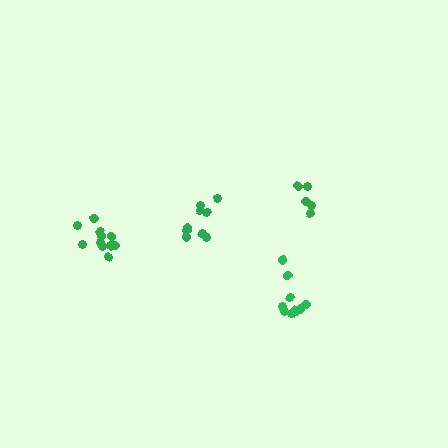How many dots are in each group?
Group 1: 5 dots, Group 2: 11 dots, Group 3: 9 dots, Group 4: 9 dots (34 total).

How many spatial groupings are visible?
There are 4 spatial groupings.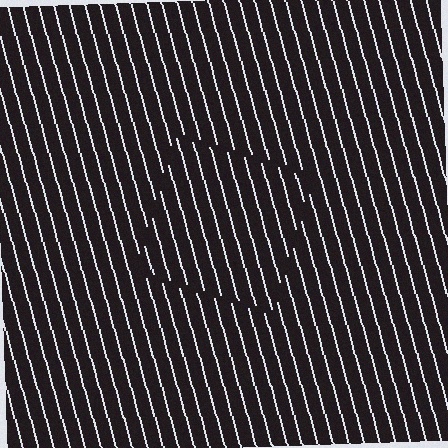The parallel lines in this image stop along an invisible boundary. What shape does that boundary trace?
An illusory square. The interior of the shape contains the same grating, shifted by half a period — the contour is defined by the phase discontinuity where line-ends from the inner and outer gratings abut.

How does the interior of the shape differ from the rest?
The interior of the shape contains the same grating, shifted by half a period — the contour is defined by the phase discontinuity where line-ends from the inner and outer gratings abut.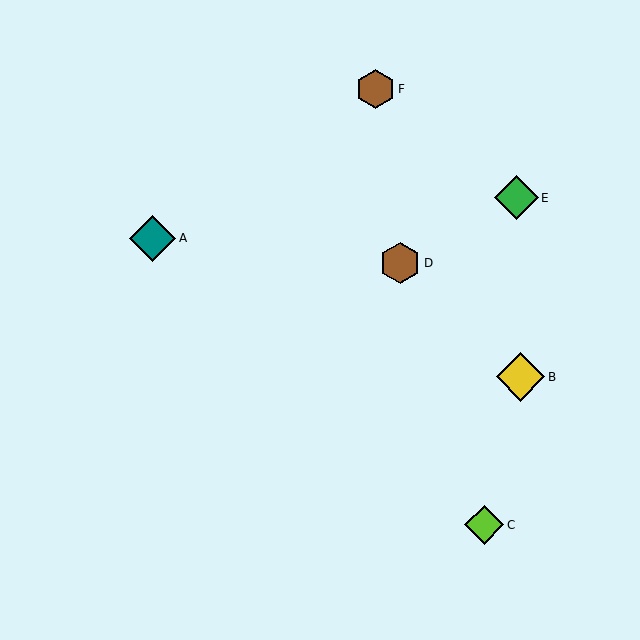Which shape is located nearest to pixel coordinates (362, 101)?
The brown hexagon (labeled F) at (375, 89) is nearest to that location.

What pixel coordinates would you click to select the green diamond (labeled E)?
Click at (516, 198) to select the green diamond E.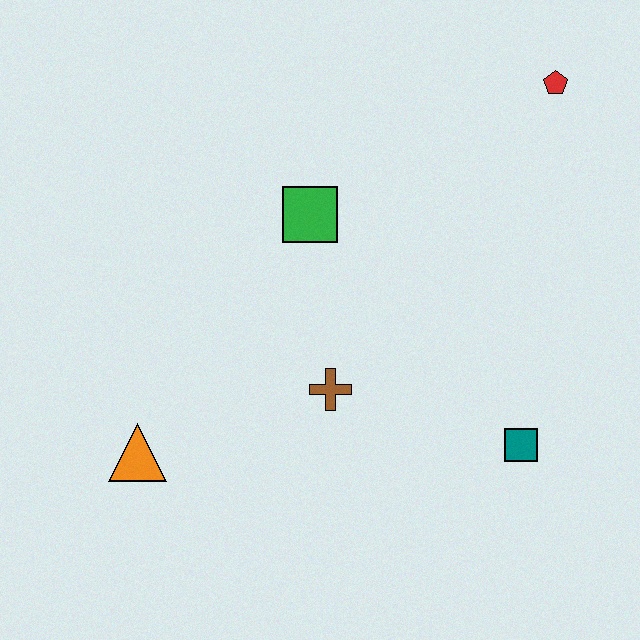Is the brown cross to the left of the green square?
No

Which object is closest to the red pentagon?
The green square is closest to the red pentagon.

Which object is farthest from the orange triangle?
The red pentagon is farthest from the orange triangle.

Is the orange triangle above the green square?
No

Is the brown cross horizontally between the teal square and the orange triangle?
Yes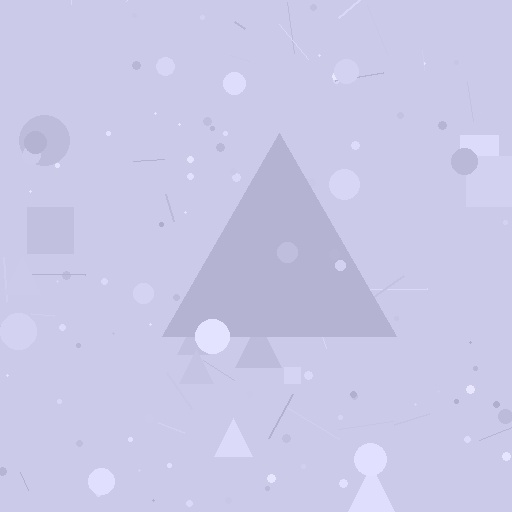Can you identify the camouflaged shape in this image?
The camouflaged shape is a triangle.